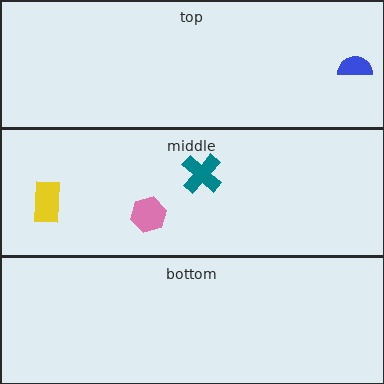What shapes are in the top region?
The blue semicircle.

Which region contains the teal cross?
The middle region.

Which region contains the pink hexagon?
The middle region.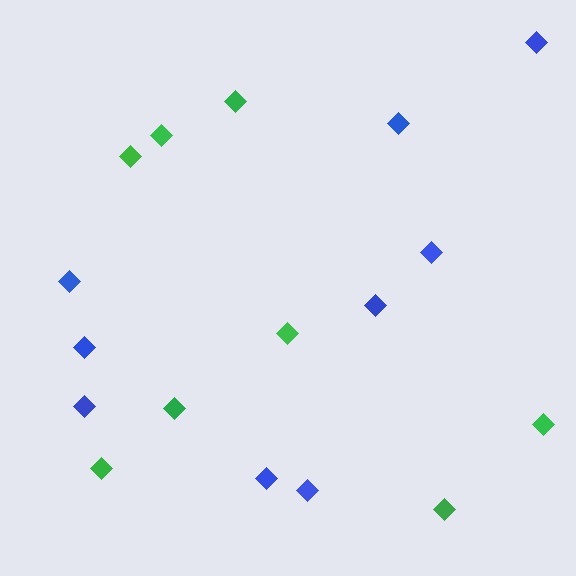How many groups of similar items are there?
There are 2 groups: one group of green diamonds (8) and one group of blue diamonds (9).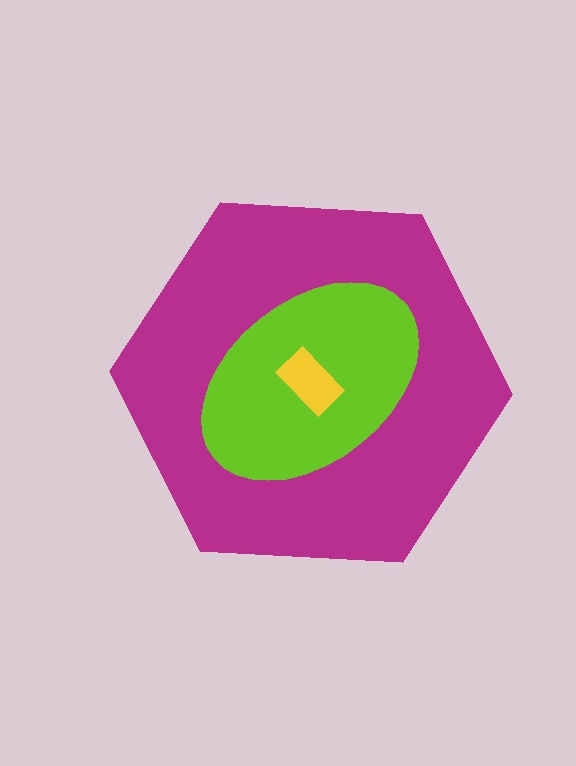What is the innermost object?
The yellow rectangle.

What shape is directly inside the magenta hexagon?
The lime ellipse.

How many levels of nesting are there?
3.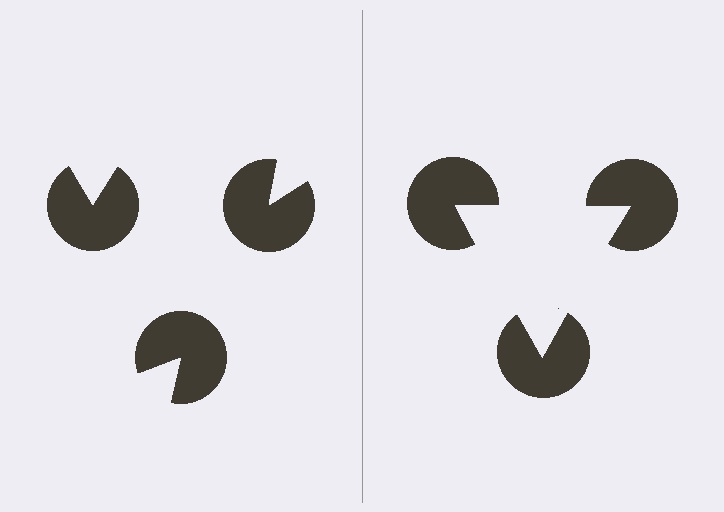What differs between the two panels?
The pac-man discs are positioned identically on both sides; only the wedge orientations differ. On the right they align to a triangle; on the left they are misaligned.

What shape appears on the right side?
An illusory triangle.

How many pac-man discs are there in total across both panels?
6 — 3 on each side.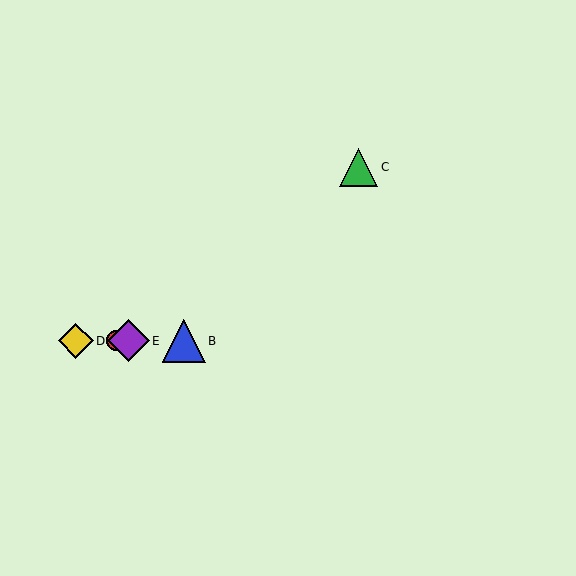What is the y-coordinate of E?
Object E is at y≈341.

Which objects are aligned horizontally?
Objects A, B, D, E are aligned horizontally.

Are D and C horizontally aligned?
No, D is at y≈341 and C is at y≈167.